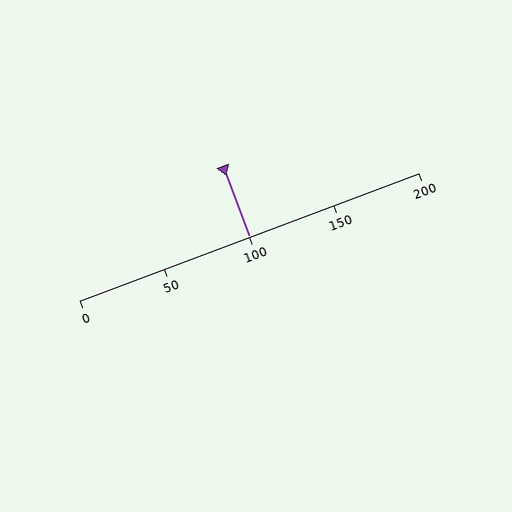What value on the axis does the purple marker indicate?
The marker indicates approximately 100.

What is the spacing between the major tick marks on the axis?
The major ticks are spaced 50 apart.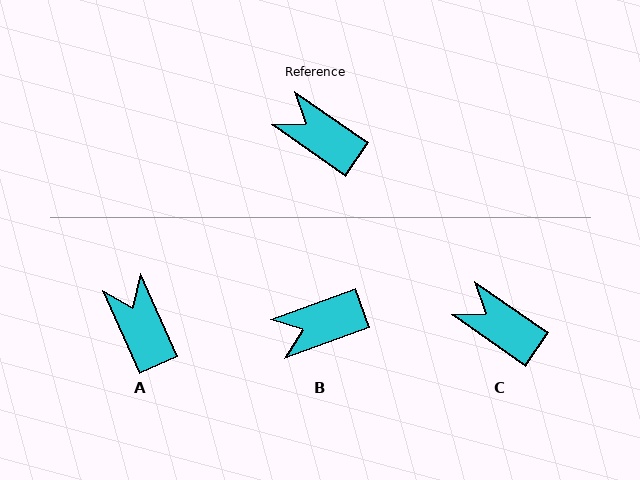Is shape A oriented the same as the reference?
No, it is off by about 31 degrees.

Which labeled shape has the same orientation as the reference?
C.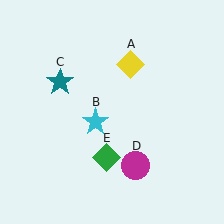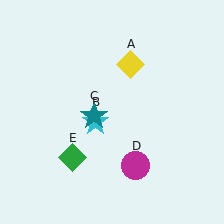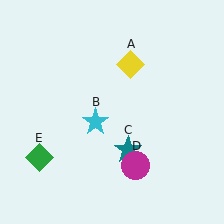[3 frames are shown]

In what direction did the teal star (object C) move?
The teal star (object C) moved down and to the right.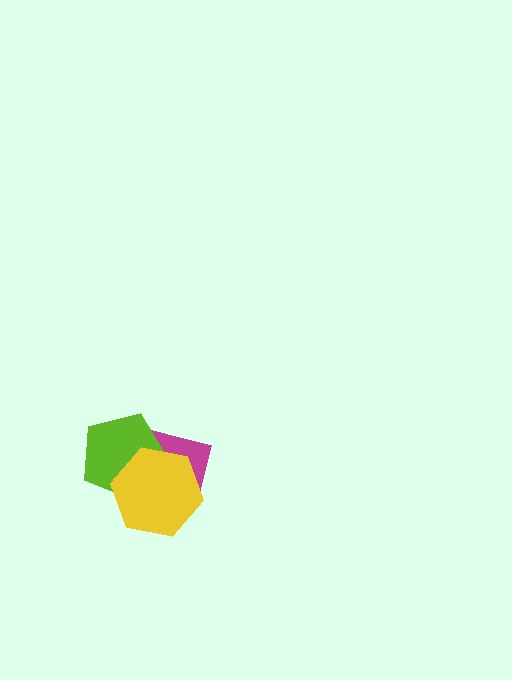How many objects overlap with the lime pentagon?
2 objects overlap with the lime pentagon.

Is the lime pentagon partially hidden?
Yes, it is partially covered by another shape.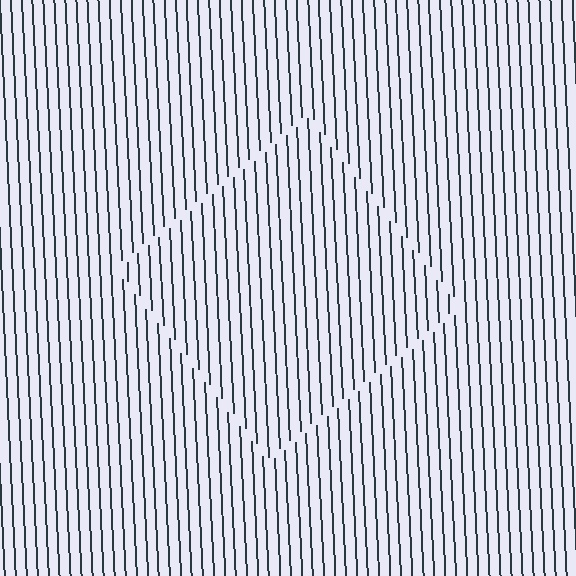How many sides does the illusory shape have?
4 sides — the line-ends trace a square.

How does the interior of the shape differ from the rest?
The interior of the shape contains the same grating, shifted by half a period — the contour is defined by the phase discontinuity where line-ends from the inner and outer gratings abut.